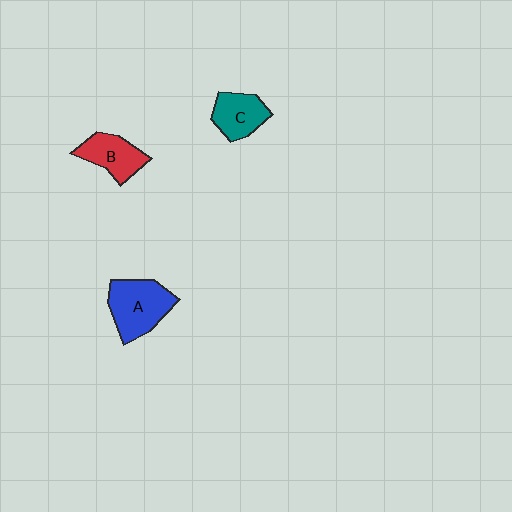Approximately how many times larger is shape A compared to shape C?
Approximately 1.5 times.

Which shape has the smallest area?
Shape C (teal).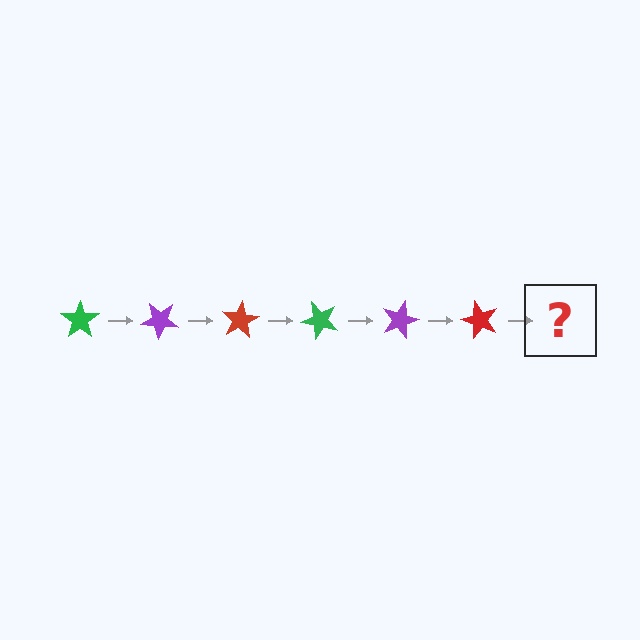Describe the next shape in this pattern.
It should be a green star, rotated 240 degrees from the start.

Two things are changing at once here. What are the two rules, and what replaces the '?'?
The two rules are that it rotates 40 degrees each step and the color cycles through green, purple, and red. The '?' should be a green star, rotated 240 degrees from the start.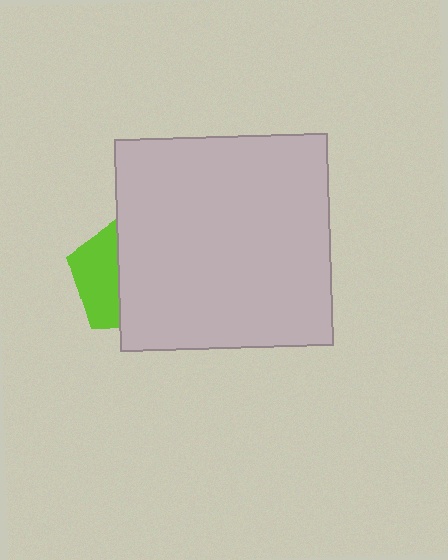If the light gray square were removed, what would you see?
You would see the complete lime pentagon.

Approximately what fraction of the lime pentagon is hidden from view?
Roughly 62% of the lime pentagon is hidden behind the light gray square.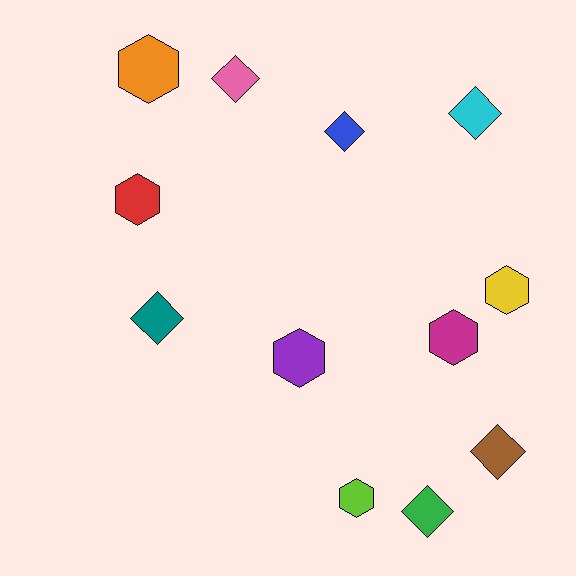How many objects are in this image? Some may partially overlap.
There are 12 objects.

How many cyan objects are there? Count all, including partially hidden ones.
There is 1 cyan object.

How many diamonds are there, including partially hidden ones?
There are 6 diamonds.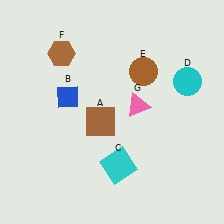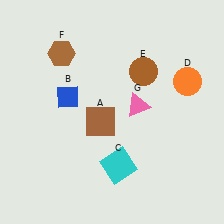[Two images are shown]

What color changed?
The circle (D) changed from cyan in Image 1 to orange in Image 2.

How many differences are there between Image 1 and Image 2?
There is 1 difference between the two images.